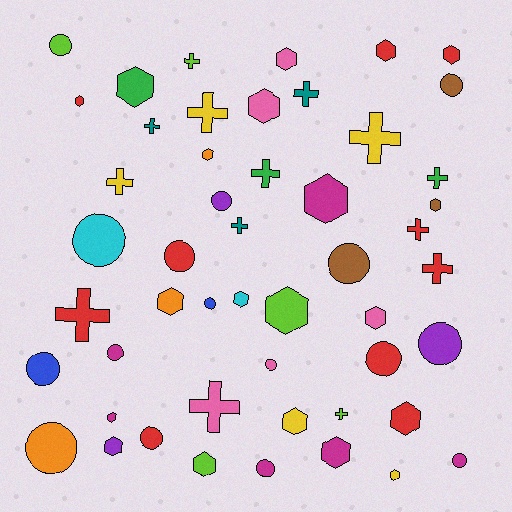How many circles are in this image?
There are 16 circles.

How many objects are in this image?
There are 50 objects.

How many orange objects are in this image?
There are 3 orange objects.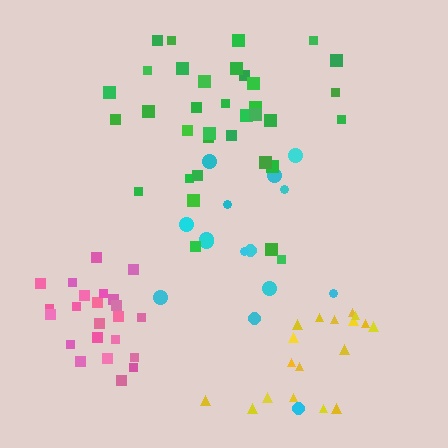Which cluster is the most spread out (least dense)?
Cyan.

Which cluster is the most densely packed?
Pink.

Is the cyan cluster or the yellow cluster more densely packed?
Yellow.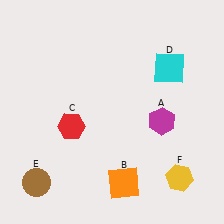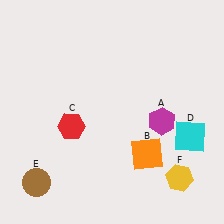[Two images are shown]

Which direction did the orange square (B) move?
The orange square (B) moved up.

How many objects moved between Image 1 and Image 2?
2 objects moved between the two images.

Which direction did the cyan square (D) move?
The cyan square (D) moved down.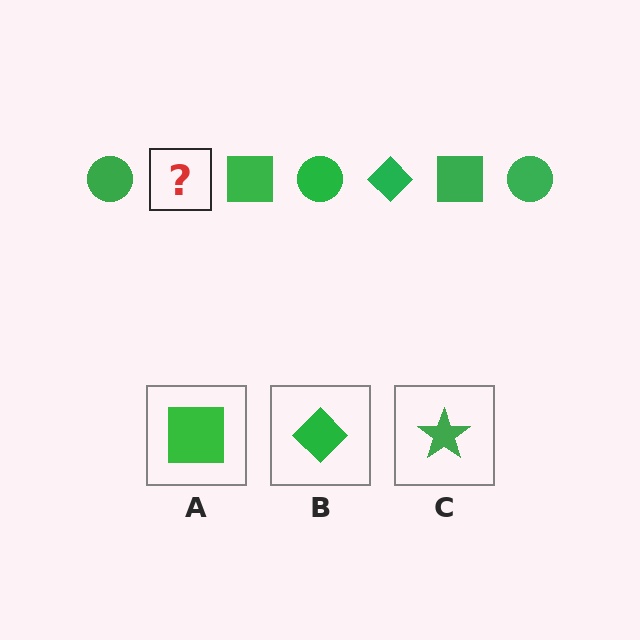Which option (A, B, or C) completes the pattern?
B.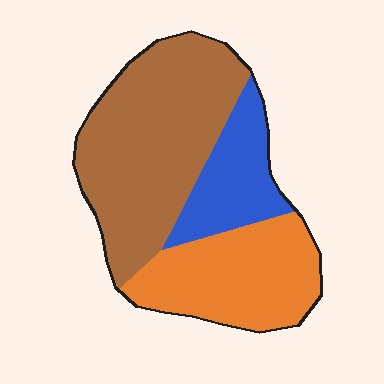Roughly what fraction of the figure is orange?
Orange covers 31% of the figure.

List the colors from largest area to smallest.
From largest to smallest: brown, orange, blue.